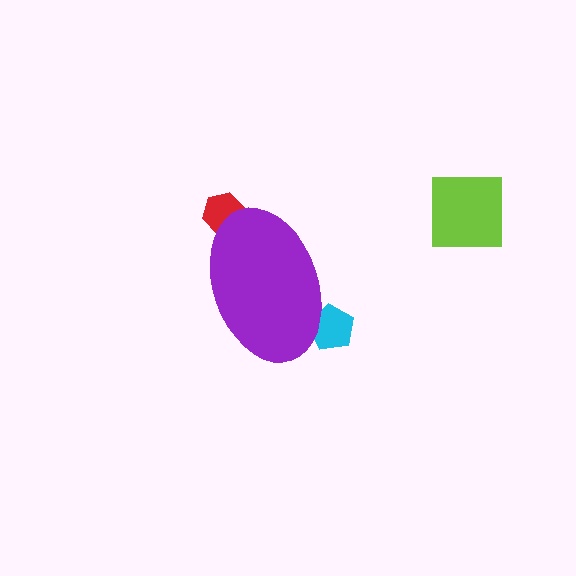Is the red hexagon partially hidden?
Yes, the red hexagon is partially hidden behind the purple ellipse.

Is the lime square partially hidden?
No, the lime square is fully visible.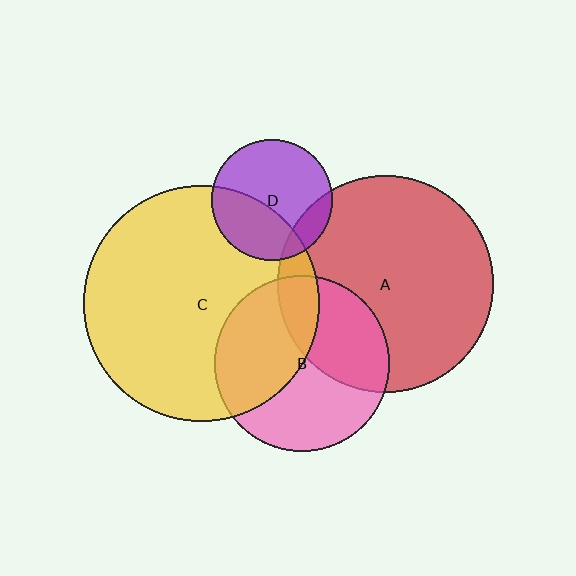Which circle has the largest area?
Circle C (yellow).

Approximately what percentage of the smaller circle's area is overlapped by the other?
Approximately 35%.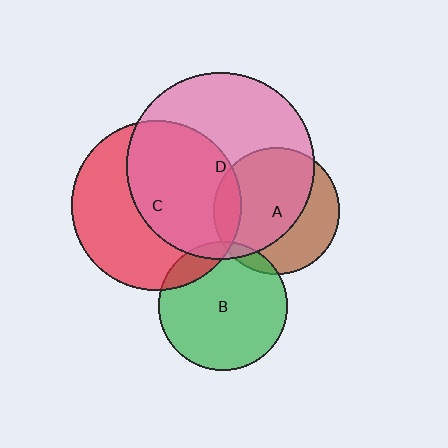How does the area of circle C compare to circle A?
Approximately 1.8 times.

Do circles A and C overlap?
Yes.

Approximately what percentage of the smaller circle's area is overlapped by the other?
Approximately 15%.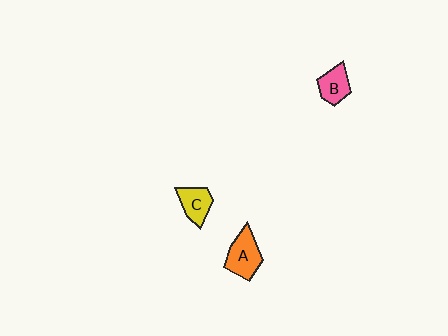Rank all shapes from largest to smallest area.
From largest to smallest: A (orange), C (yellow), B (pink).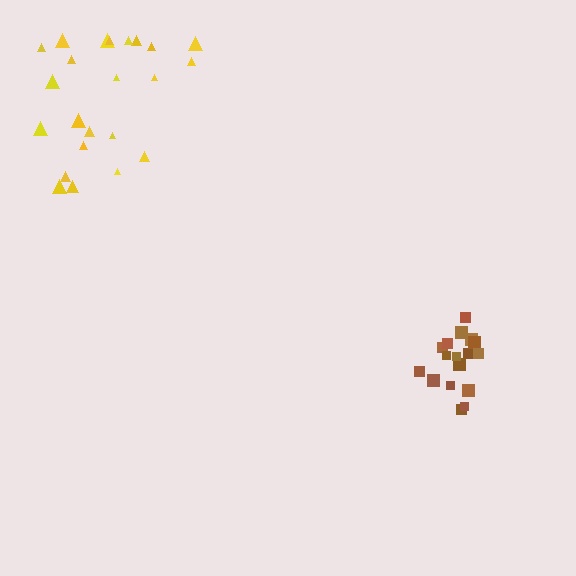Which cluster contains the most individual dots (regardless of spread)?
Yellow (23).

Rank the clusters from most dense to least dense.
brown, yellow.